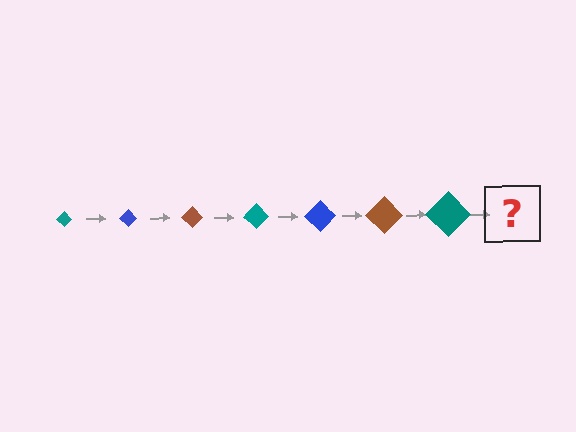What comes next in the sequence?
The next element should be a blue diamond, larger than the previous one.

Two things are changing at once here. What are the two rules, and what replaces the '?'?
The two rules are that the diamond grows larger each step and the color cycles through teal, blue, and brown. The '?' should be a blue diamond, larger than the previous one.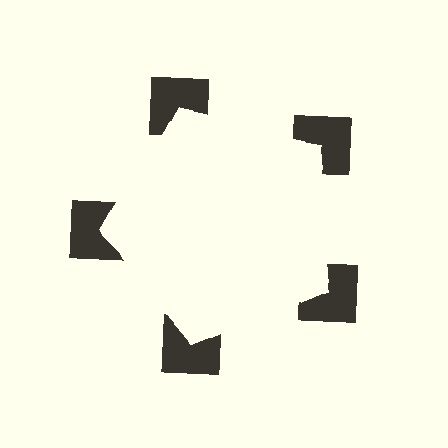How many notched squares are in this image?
There are 5 — one at each vertex of the illusory pentagon.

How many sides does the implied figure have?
5 sides.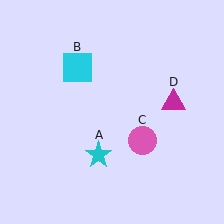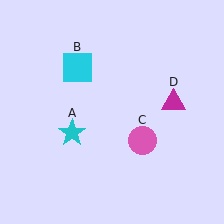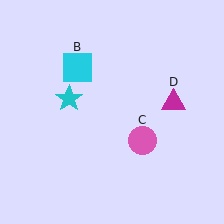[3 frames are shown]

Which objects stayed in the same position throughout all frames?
Cyan square (object B) and pink circle (object C) and magenta triangle (object D) remained stationary.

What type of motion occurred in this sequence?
The cyan star (object A) rotated clockwise around the center of the scene.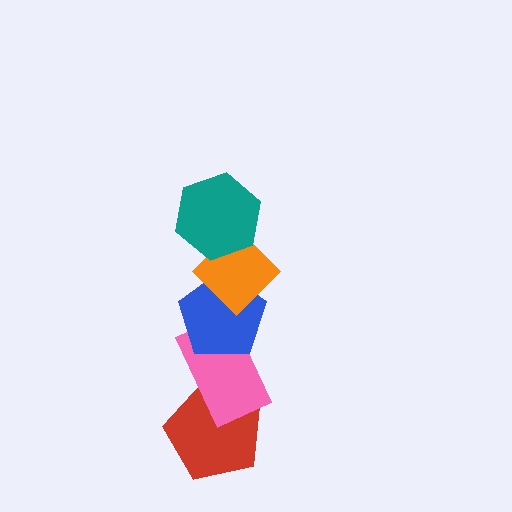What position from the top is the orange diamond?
The orange diamond is 2nd from the top.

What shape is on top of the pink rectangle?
The blue pentagon is on top of the pink rectangle.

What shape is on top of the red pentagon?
The pink rectangle is on top of the red pentagon.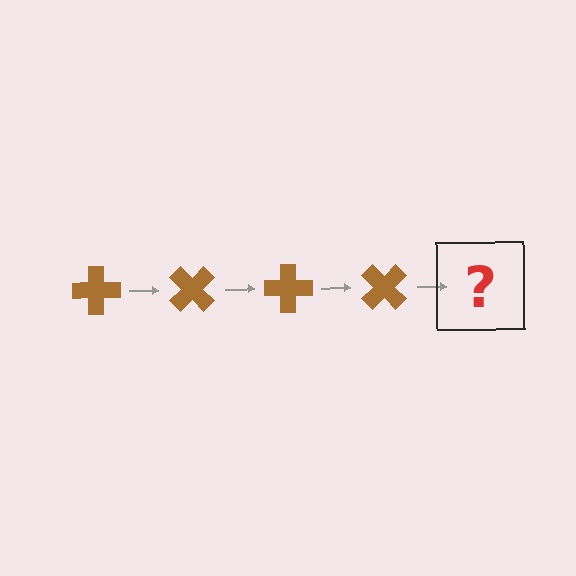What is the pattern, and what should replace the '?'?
The pattern is that the cross rotates 45 degrees each step. The '?' should be a brown cross rotated 180 degrees.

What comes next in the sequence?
The next element should be a brown cross rotated 180 degrees.